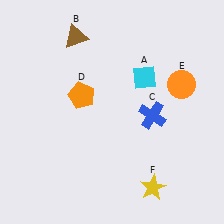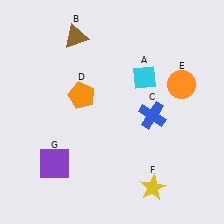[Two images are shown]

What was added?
A purple square (G) was added in Image 2.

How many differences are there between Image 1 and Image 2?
There is 1 difference between the two images.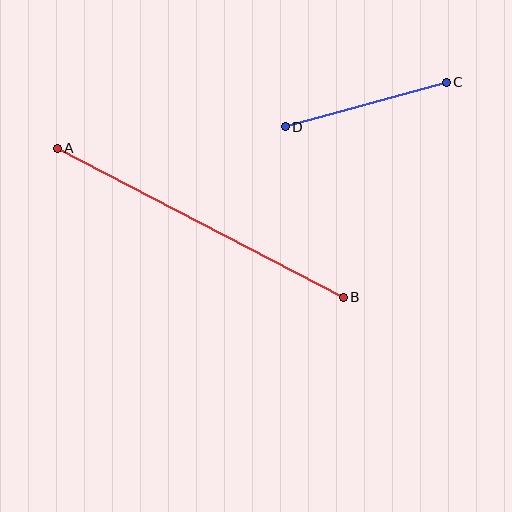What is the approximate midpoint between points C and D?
The midpoint is at approximately (366, 105) pixels.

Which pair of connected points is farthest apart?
Points A and B are farthest apart.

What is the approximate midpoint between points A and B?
The midpoint is at approximately (200, 223) pixels.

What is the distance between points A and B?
The distance is approximately 322 pixels.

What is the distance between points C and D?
The distance is approximately 167 pixels.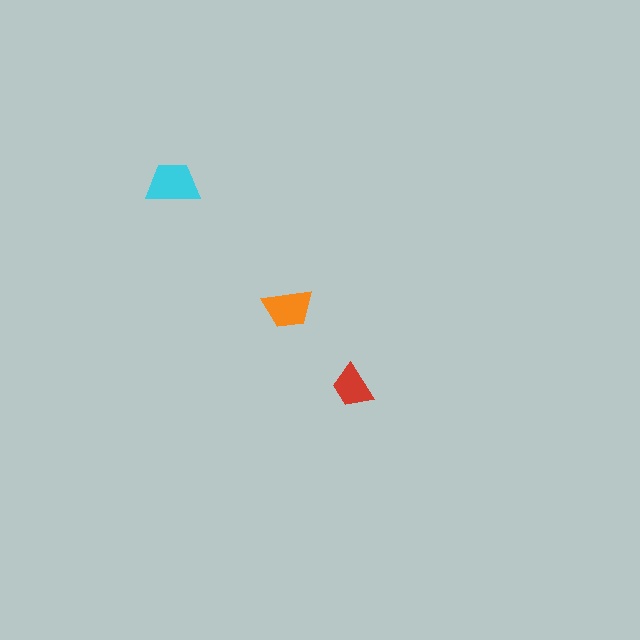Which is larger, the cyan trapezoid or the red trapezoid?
The cyan one.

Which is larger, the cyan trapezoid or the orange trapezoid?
The cyan one.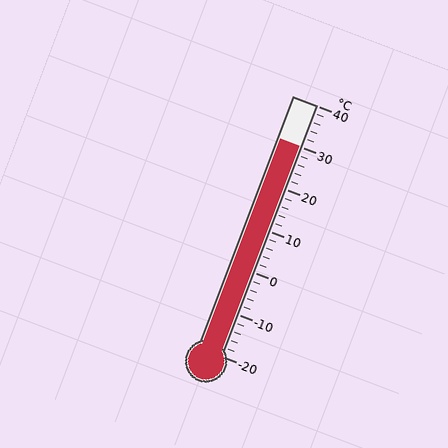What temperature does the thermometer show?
The thermometer shows approximately 30°C.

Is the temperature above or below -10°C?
The temperature is above -10°C.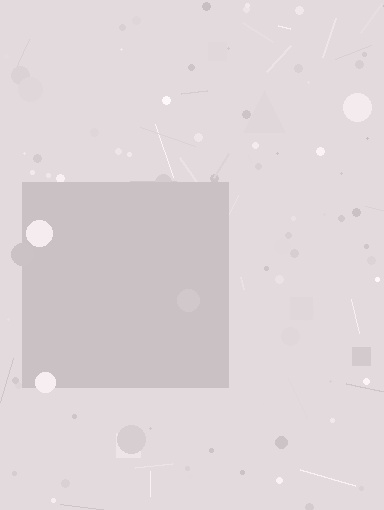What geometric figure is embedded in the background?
A square is embedded in the background.